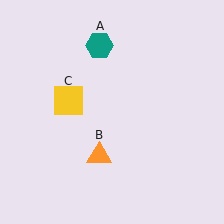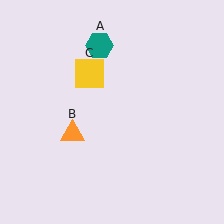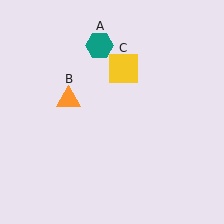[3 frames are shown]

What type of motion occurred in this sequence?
The orange triangle (object B), yellow square (object C) rotated clockwise around the center of the scene.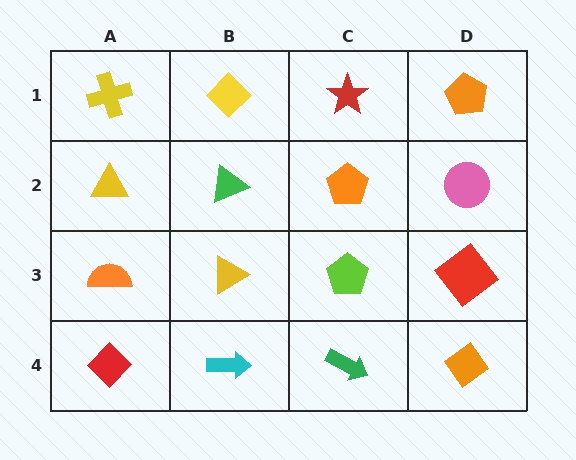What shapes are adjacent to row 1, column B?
A green triangle (row 2, column B), a yellow cross (row 1, column A), a red star (row 1, column C).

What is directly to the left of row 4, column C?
A cyan arrow.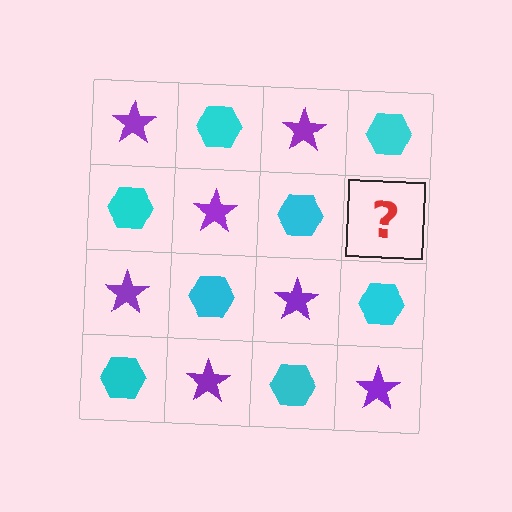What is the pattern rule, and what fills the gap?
The rule is that it alternates purple star and cyan hexagon in a checkerboard pattern. The gap should be filled with a purple star.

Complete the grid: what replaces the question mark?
The question mark should be replaced with a purple star.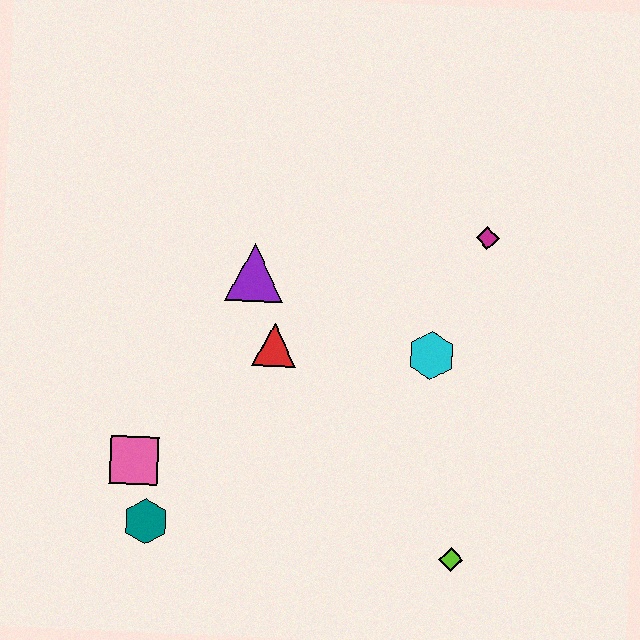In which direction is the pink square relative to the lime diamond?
The pink square is to the left of the lime diamond.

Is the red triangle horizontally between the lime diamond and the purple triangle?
Yes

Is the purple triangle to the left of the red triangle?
Yes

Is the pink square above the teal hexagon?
Yes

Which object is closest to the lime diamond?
The cyan hexagon is closest to the lime diamond.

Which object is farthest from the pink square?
The magenta diamond is farthest from the pink square.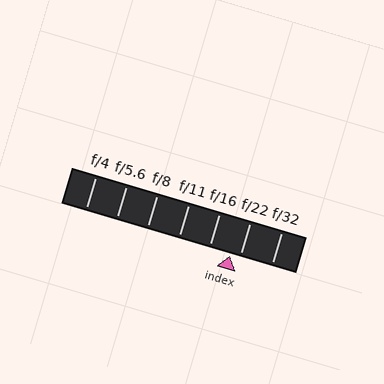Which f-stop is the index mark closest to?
The index mark is closest to f/22.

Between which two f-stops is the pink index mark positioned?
The index mark is between f/16 and f/22.